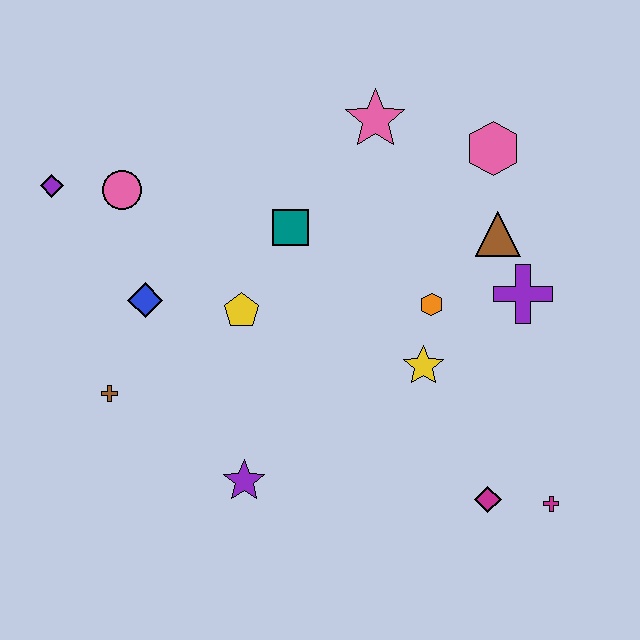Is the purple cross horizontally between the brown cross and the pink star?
No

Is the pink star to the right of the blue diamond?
Yes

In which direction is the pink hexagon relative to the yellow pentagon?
The pink hexagon is to the right of the yellow pentagon.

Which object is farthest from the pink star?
The magenta cross is farthest from the pink star.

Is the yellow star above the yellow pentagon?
No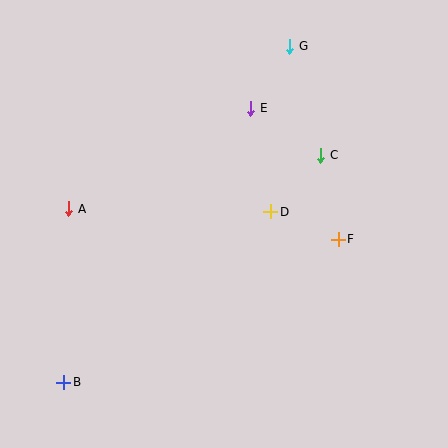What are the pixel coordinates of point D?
Point D is at (271, 212).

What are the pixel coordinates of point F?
Point F is at (338, 239).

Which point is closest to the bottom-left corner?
Point B is closest to the bottom-left corner.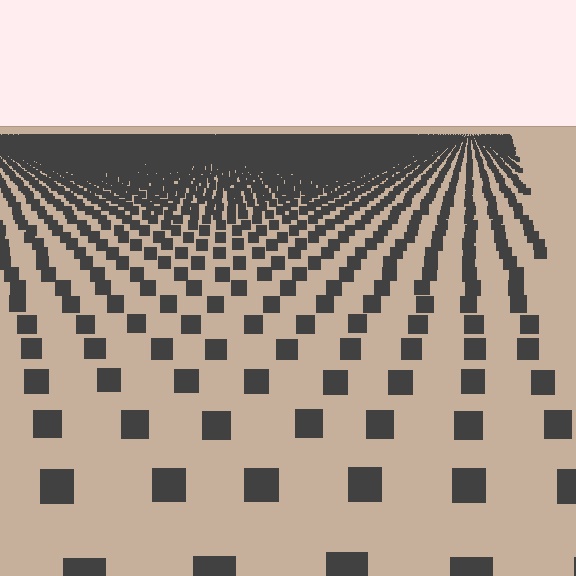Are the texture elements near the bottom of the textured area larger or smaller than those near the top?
Larger. Near the bottom, elements are closer to the viewer and appear at a bigger on-screen size.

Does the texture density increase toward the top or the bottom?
Density increases toward the top.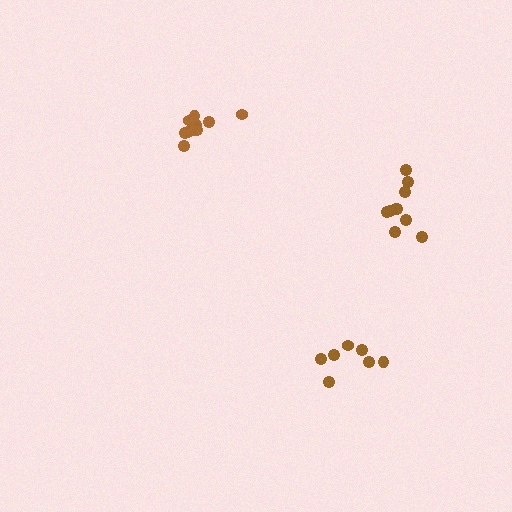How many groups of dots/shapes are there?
There are 3 groups.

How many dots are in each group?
Group 1: 11 dots, Group 2: 7 dots, Group 3: 11 dots (29 total).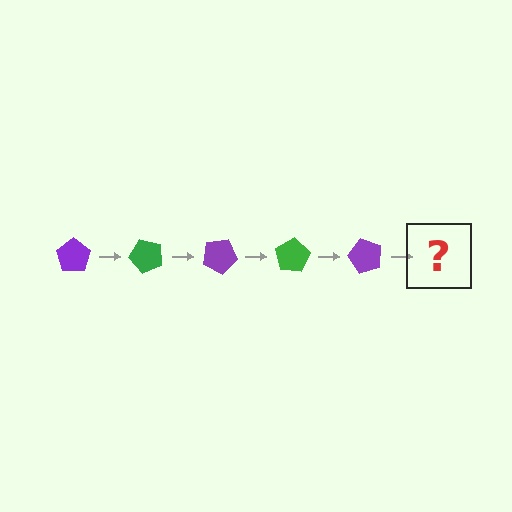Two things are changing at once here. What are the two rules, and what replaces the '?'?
The two rules are that it rotates 50 degrees each step and the color cycles through purple and green. The '?' should be a green pentagon, rotated 250 degrees from the start.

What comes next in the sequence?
The next element should be a green pentagon, rotated 250 degrees from the start.